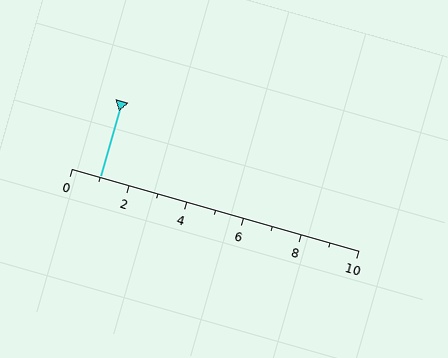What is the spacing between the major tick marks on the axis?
The major ticks are spaced 2 apart.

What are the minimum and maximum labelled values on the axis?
The axis runs from 0 to 10.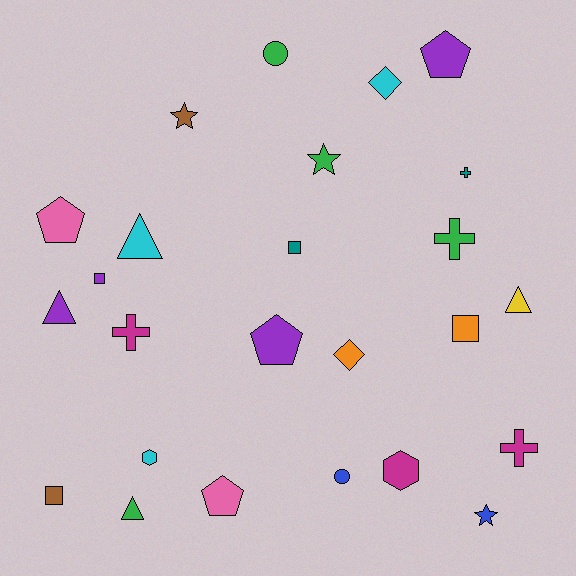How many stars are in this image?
There are 3 stars.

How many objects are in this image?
There are 25 objects.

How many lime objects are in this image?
There are no lime objects.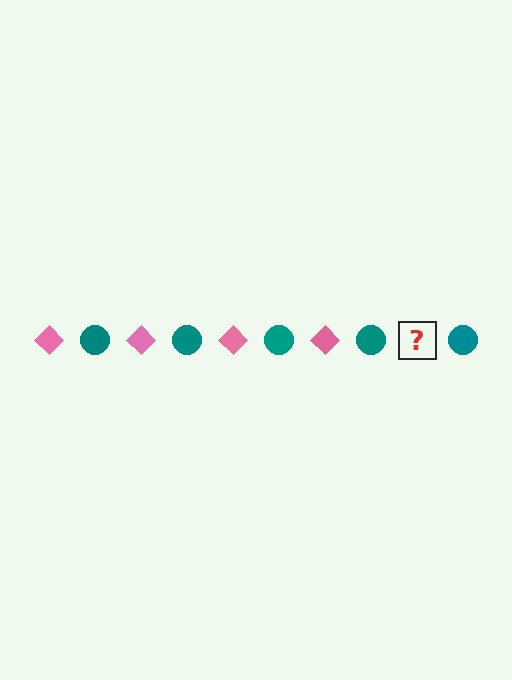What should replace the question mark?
The question mark should be replaced with a pink diamond.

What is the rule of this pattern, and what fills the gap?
The rule is that the pattern alternates between pink diamond and teal circle. The gap should be filled with a pink diamond.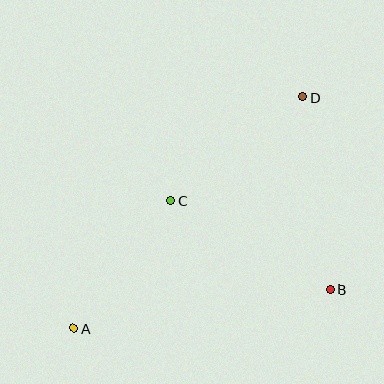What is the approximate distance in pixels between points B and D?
The distance between B and D is approximately 194 pixels.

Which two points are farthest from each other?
Points A and D are farthest from each other.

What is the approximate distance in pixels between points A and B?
The distance between A and B is approximately 259 pixels.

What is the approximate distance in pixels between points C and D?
The distance between C and D is approximately 168 pixels.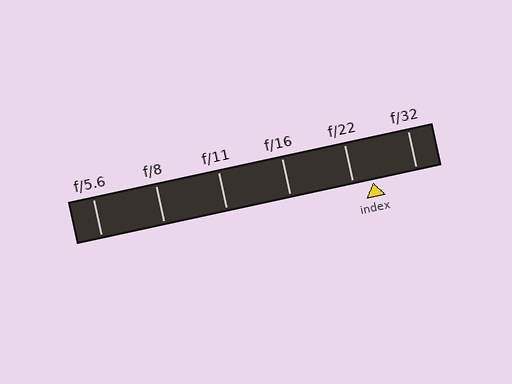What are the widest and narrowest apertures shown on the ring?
The widest aperture shown is f/5.6 and the narrowest is f/32.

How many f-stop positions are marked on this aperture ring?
There are 6 f-stop positions marked.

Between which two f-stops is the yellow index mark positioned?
The index mark is between f/22 and f/32.